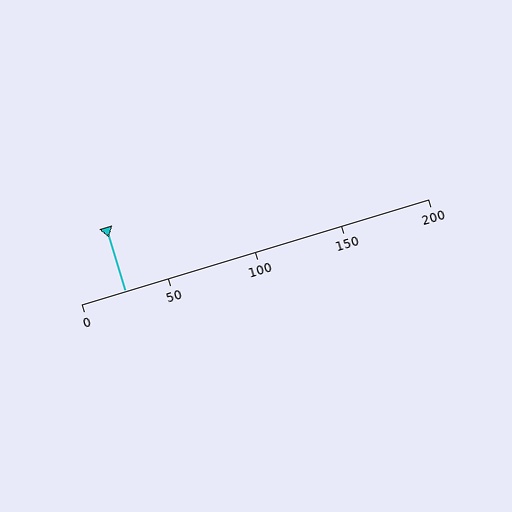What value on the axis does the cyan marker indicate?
The marker indicates approximately 25.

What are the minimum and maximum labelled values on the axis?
The axis runs from 0 to 200.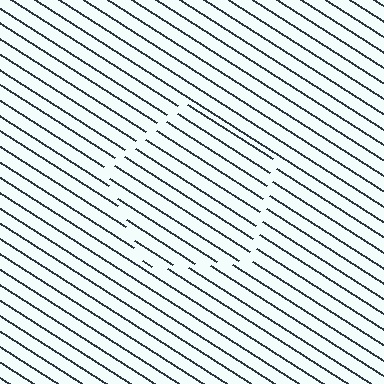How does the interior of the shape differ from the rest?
The interior of the shape contains the same grating, shifted by half a period — the contour is defined by the phase discontinuity where line-ends from the inner and outer gratings abut.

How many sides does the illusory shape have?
5 sides — the line-ends trace a pentagon.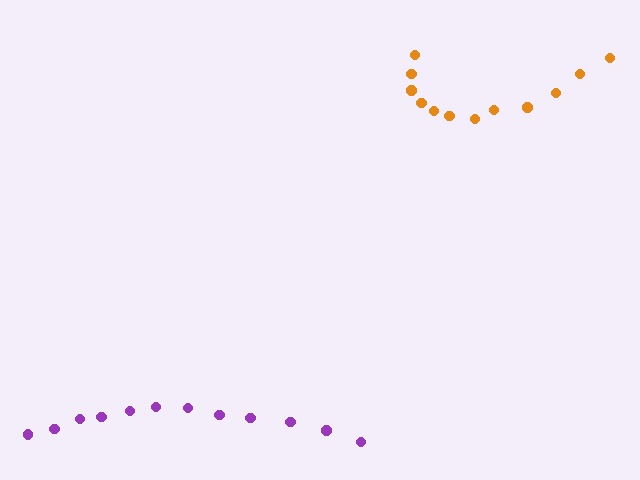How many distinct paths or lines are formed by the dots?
There are 2 distinct paths.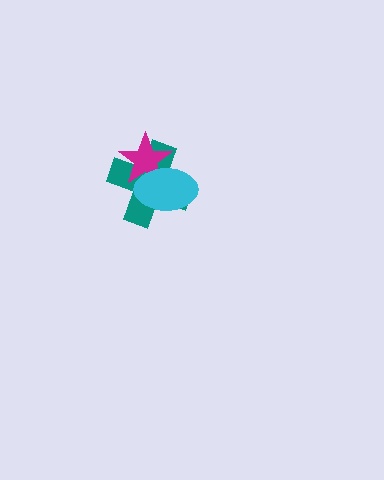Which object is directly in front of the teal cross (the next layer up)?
The magenta star is directly in front of the teal cross.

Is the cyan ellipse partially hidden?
No, no other shape covers it.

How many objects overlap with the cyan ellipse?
2 objects overlap with the cyan ellipse.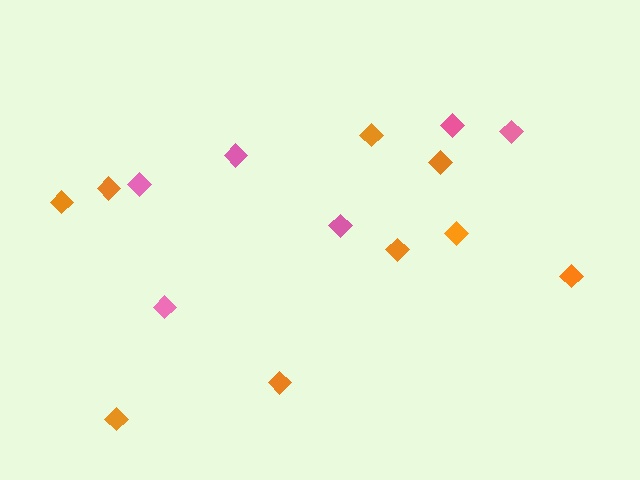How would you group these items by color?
There are 2 groups: one group of pink diamonds (6) and one group of orange diamonds (9).